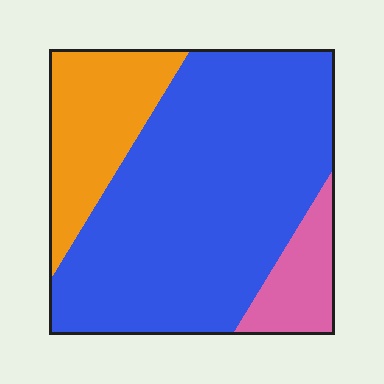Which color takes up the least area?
Pink, at roughly 10%.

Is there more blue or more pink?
Blue.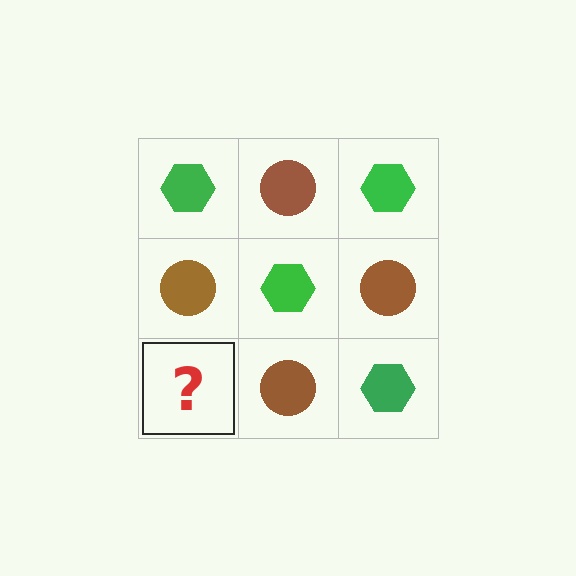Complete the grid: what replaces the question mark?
The question mark should be replaced with a green hexagon.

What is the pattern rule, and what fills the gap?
The rule is that it alternates green hexagon and brown circle in a checkerboard pattern. The gap should be filled with a green hexagon.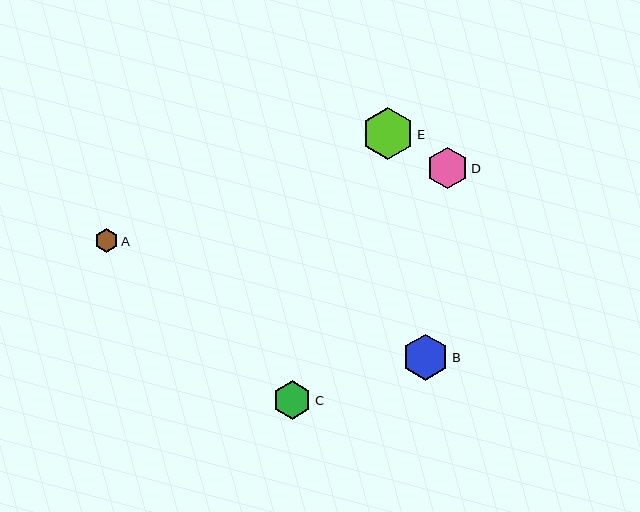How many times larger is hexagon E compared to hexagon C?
Hexagon E is approximately 1.3 times the size of hexagon C.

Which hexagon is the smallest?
Hexagon A is the smallest with a size of approximately 24 pixels.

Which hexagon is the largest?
Hexagon E is the largest with a size of approximately 52 pixels.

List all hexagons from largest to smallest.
From largest to smallest: E, B, D, C, A.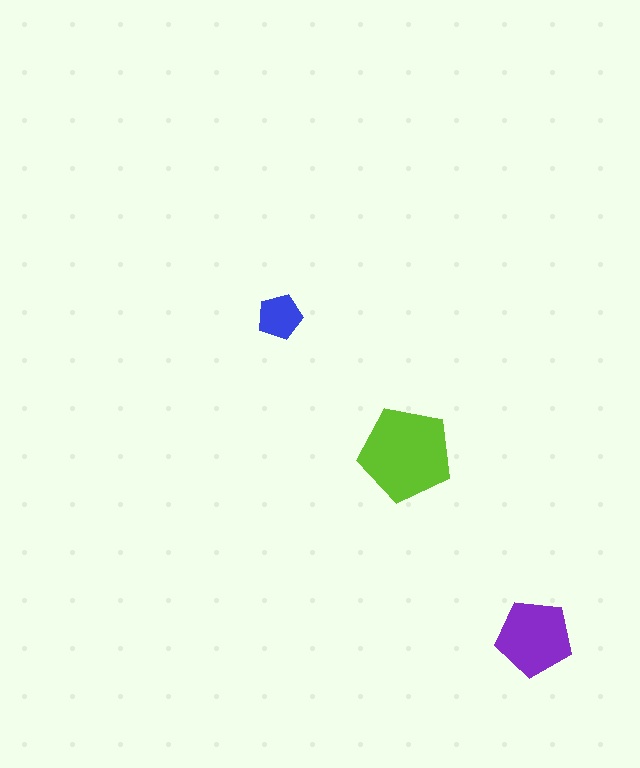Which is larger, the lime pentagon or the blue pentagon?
The lime one.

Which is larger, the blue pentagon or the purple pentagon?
The purple one.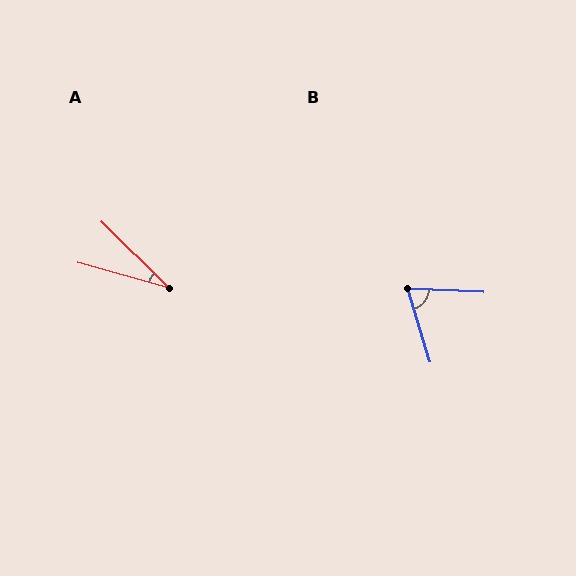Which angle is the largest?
B, at approximately 70 degrees.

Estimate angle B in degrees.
Approximately 70 degrees.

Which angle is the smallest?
A, at approximately 29 degrees.